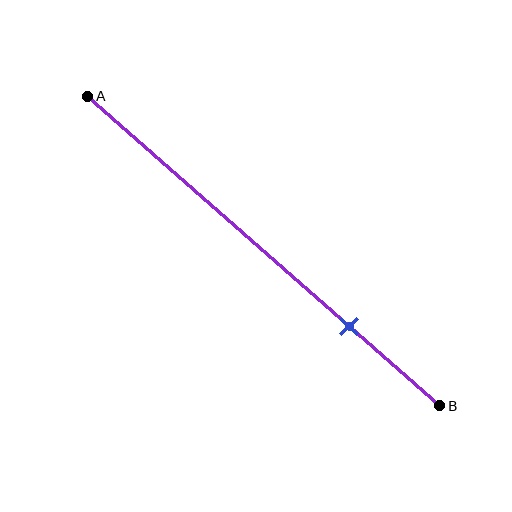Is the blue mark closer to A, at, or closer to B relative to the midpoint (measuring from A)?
The blue mark is closer to point B than the midpoint of segment AB.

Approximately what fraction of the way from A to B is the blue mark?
The blue mark is approximately 75% of the way from A to B.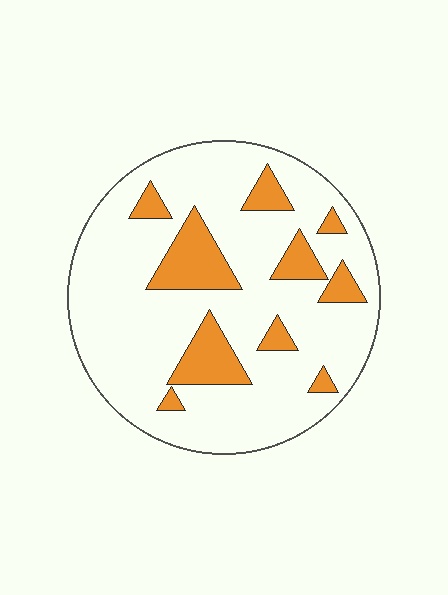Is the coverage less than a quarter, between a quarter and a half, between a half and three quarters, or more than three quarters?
Less than a quarter.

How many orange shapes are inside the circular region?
10.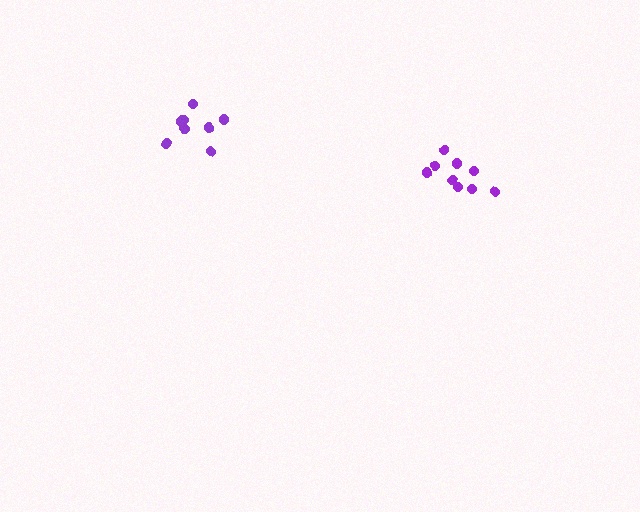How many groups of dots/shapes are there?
There are 2 groups.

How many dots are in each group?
Group 1: 9 dots, Group 2: 8 dots (17 total).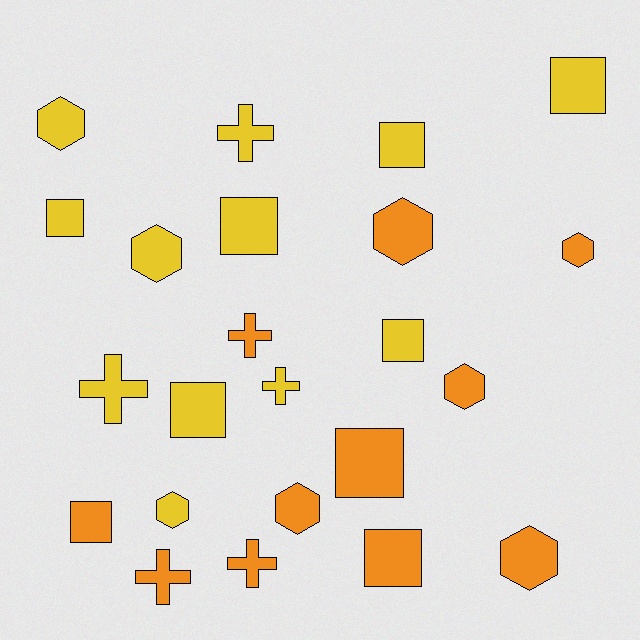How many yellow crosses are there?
There are 3 yellow crosses.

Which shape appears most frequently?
Square, with 9 objects.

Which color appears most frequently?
Yellow, with 12 objects.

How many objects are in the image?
There are 23 objects.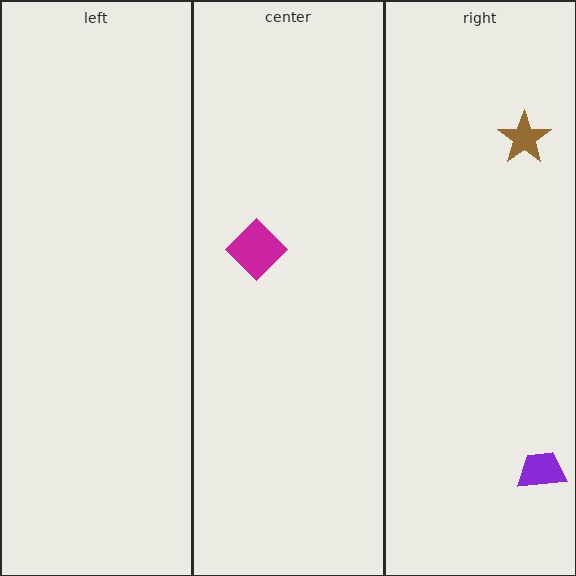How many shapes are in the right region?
2.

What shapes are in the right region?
The purple trapezoid, the brown star.